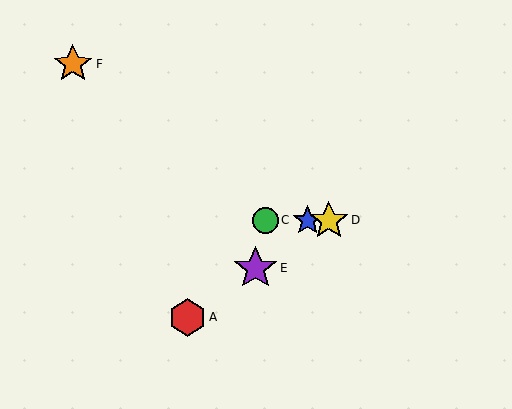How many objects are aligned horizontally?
3 objects (B, C, D) are aligned horizontally.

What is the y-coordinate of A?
Object A is at y≈317.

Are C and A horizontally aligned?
No, C is at y≈220 and A is at y≈317.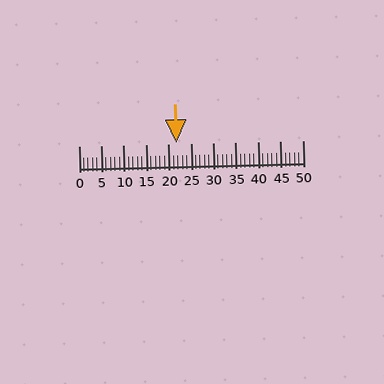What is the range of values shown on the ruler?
The ruler shows values from 0 to 50.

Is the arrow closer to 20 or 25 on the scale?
The arrow is closer to 20.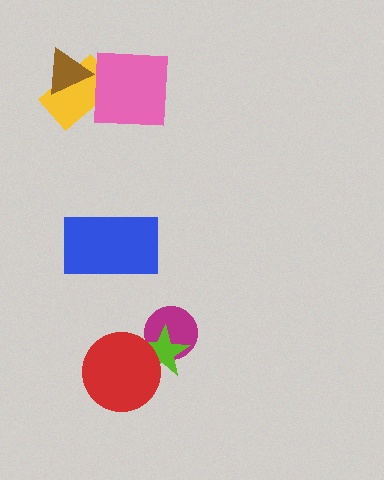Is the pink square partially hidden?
Yes, it is partially covered by another shape.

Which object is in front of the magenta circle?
The lime star is in front of the magenta circle.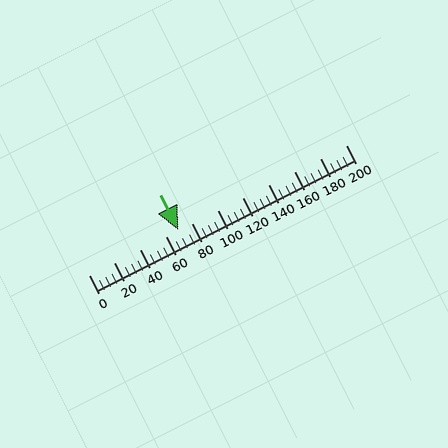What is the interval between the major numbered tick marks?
The major tick marks are spaced 20 units apart.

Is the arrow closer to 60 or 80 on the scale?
The arrow is closer to 80.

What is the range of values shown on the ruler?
The ruler shows values from 0 to 200.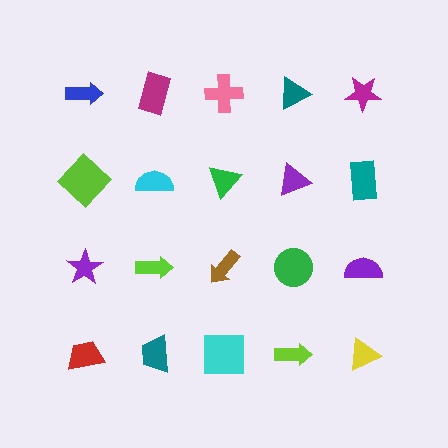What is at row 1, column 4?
A teal triangle.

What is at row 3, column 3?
A brown arrow.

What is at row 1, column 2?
A magenta rectangle.